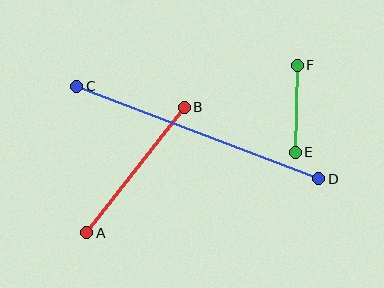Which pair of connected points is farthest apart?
Points C and D are farthest apart.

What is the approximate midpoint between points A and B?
The midpoint is at approximately (136, 170) pixels.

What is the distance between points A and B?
The distance is approximately 159 pixels.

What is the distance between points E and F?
The distance is approximately 87 pixels.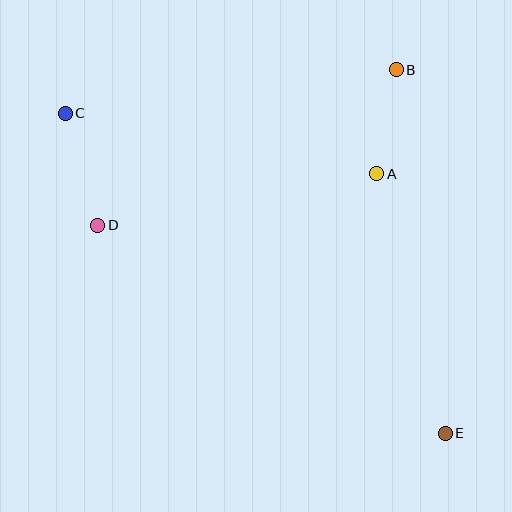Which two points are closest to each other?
Points A and B are closest to each other.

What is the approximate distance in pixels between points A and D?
The distance between A and D is approximately 284 pixels.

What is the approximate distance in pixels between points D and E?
The distance between D and E is approximately 405 pixels.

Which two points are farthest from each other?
Points C and E are farthest from each other.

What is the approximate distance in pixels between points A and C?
The distance between A and C is approximately 317 pixels.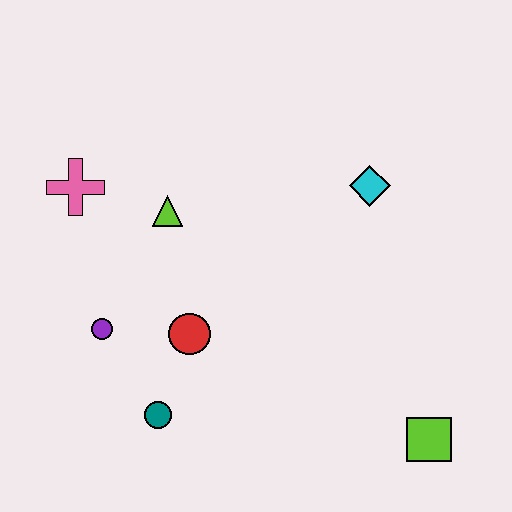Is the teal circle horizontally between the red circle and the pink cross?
Yes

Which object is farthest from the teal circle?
The cyan diamond is farthest from the teal circle.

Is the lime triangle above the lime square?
Yes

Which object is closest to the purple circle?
The red circle is closest to the purple circle.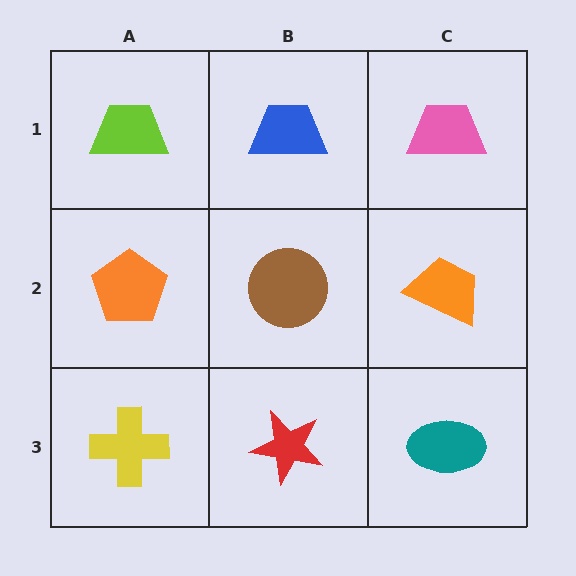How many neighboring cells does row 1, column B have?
3.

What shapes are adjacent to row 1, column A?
An orange pentagon (row 2, column A), a blue trapezoid (row 1, column B).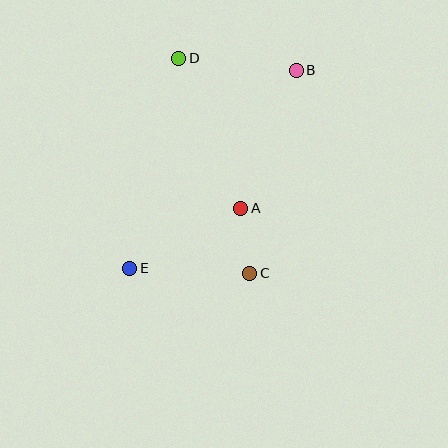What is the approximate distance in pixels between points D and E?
The distance between D and E is approximately 216 pixels.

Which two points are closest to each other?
Points A and C are closest to each other.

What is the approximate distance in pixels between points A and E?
The distance between A and E is approximately 126 pixels.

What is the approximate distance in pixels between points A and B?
The distance between A and B is approximately 149 pixels.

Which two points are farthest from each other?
Points B and E are farthest from each other.